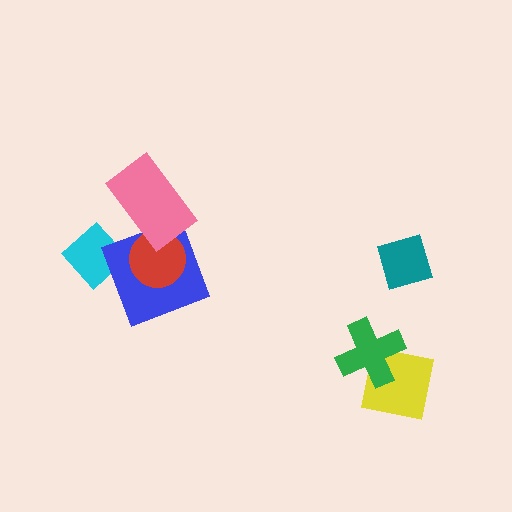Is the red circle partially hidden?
Yes, it is partially covered by another shape.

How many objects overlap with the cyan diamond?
1 object overlaps with the cyan diamond.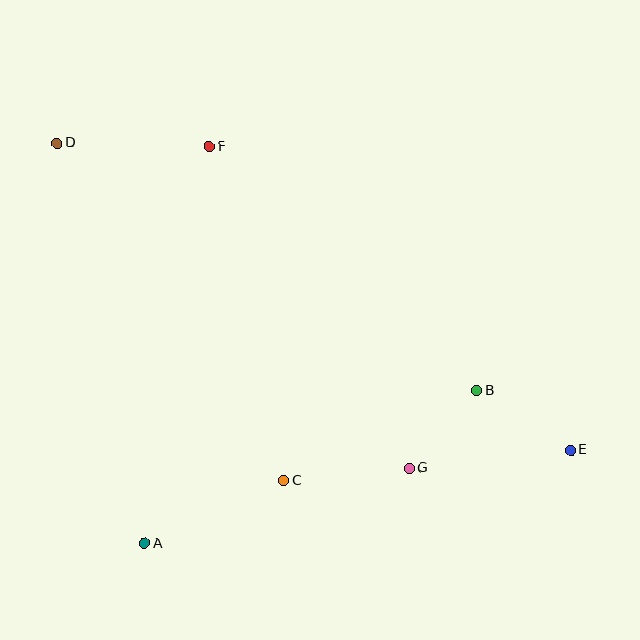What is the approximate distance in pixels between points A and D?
The distance between A and D is approximately 410 pixels.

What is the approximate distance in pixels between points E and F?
The distance between E and F is approximately 472 pixels.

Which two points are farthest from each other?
Points D and E are farthest from each other.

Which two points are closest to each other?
Points B and G are closest to each other.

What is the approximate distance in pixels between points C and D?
The distance between C and D is approximately 406 pixels.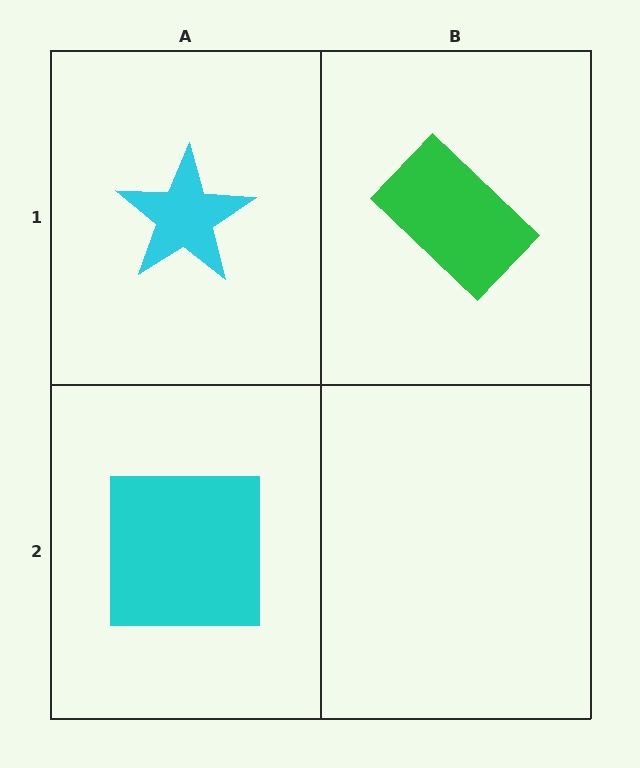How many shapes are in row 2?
1 shape.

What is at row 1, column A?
A cyan star.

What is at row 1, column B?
A green rectangle.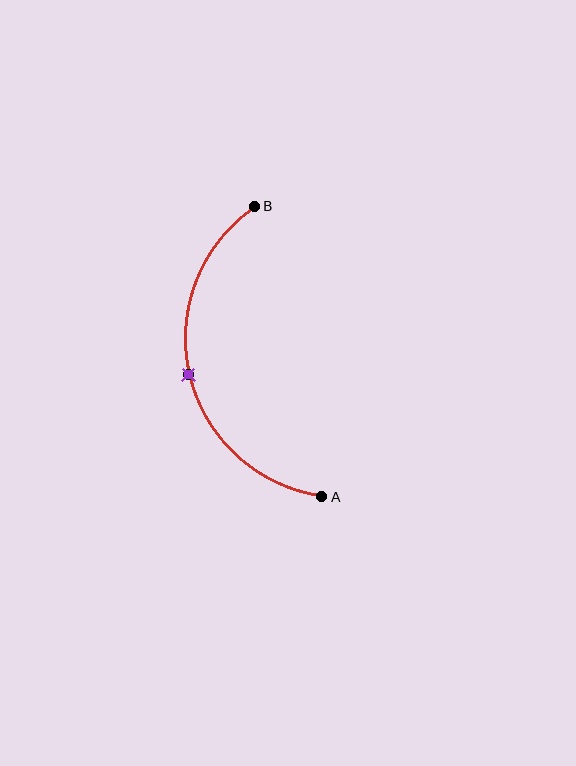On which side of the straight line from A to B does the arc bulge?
The arc bulges to the left of the straight line connecting A and B.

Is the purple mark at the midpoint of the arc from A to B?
Yes. The purple mark lies on the arc at equal arc-length from both A and B — it is the arc midpoint.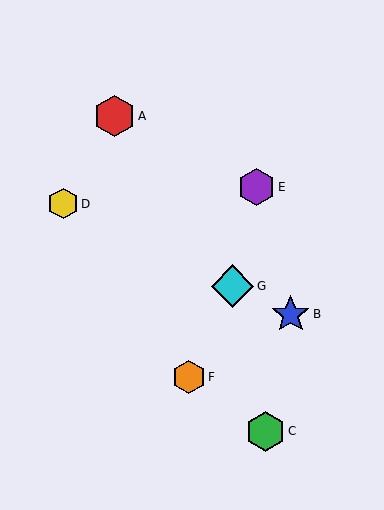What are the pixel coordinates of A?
Object A is at (114, 116).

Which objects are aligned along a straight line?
Objects B, D, G are aligned along a straight line.